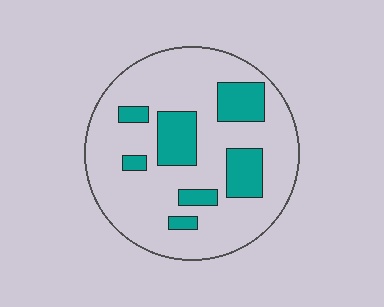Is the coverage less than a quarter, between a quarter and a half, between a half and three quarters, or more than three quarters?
Less than a quarter.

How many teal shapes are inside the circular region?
7.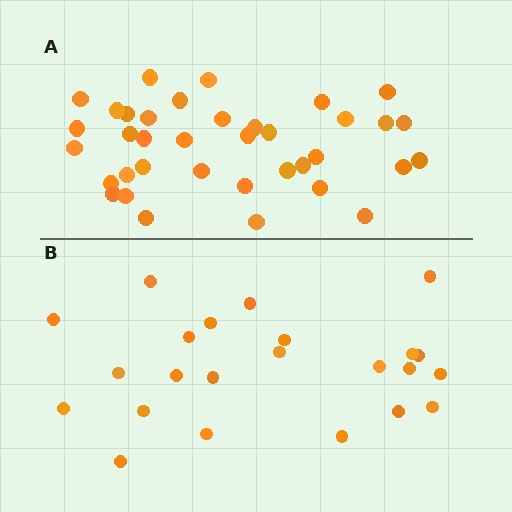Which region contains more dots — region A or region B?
Region A (the top region) has more dots.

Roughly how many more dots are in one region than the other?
Region A has approximately 15 more dots than region B.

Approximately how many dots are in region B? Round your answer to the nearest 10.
About 20 dots. (The exact count is 23, which rounds to 20.)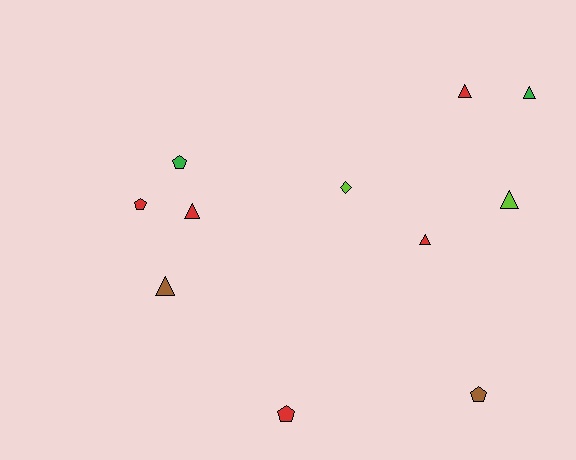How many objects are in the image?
There are 11 objects.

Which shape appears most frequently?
Triangle, with 6 objects.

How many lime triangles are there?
There is 1 lime triangle.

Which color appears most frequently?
Red, with 5 objects.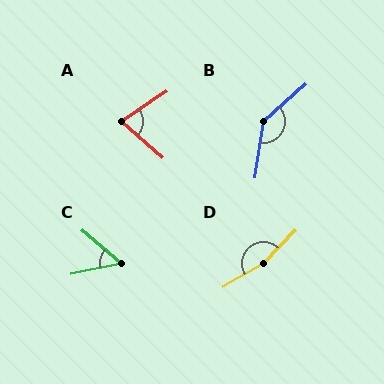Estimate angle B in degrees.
Approximately 140 degrees.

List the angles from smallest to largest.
C (52°), A (75°), B (140°), D (164°).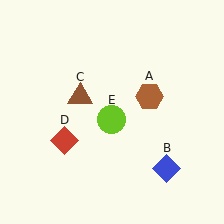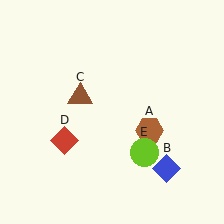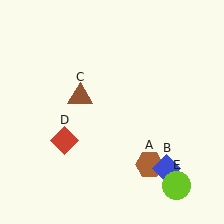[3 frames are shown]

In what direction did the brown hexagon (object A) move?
The brown hexagon (object A) moved down.